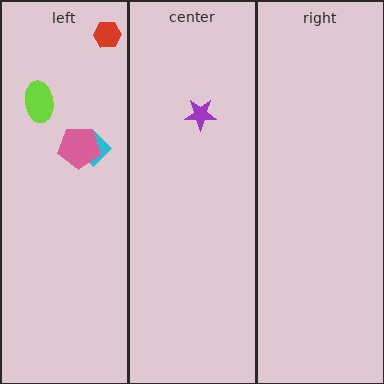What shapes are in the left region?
The red hexagon, the lime ellipse, the cyan diamond, the pink pentagon.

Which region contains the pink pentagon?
The left region.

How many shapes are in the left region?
4.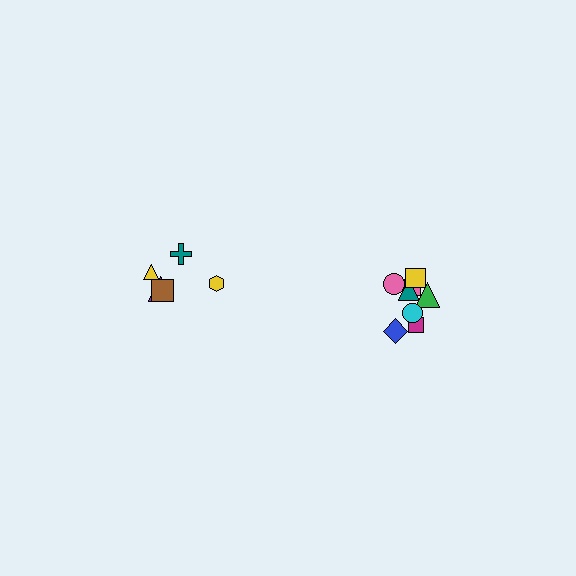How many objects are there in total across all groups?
There are 13 objects.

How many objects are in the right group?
There are 8 objects.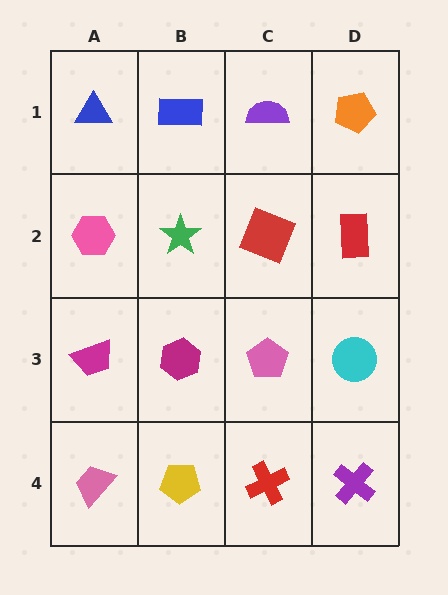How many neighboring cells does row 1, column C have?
3.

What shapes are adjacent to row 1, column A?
A pink hexagon (row 2, column A), a blue rectangle (row 1, column B).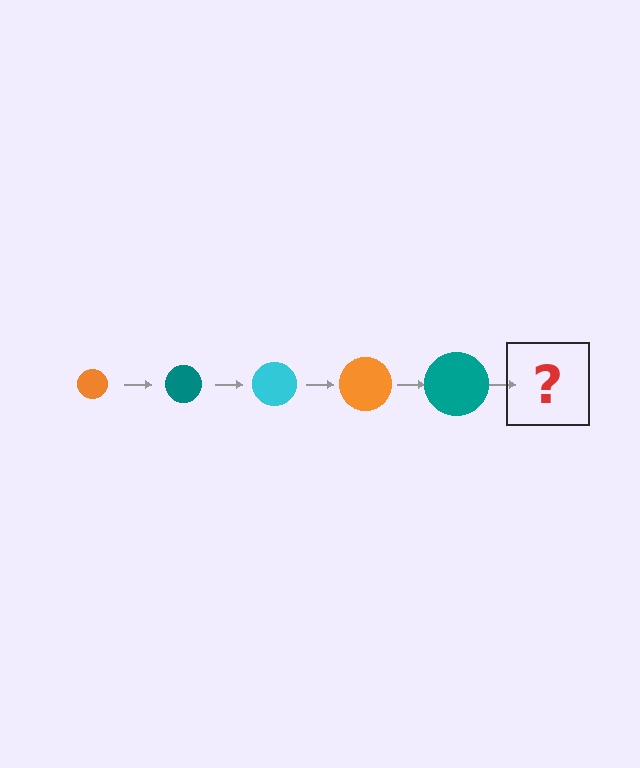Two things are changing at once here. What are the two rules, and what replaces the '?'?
The two rules are that the circle grows larger each step and the color cycles through orange, teal, and cyan. The '?' should be a cyan circle, larger than the previous one.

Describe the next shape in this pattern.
It should be a cyan circle, larger than the previous one.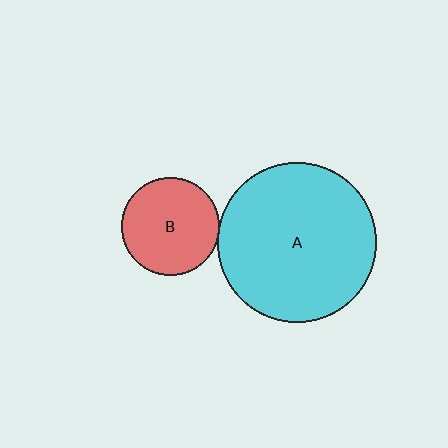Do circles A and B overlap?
Yes.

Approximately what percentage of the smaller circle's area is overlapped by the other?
Approximately 5%.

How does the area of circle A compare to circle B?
Approximately 2.7 times.